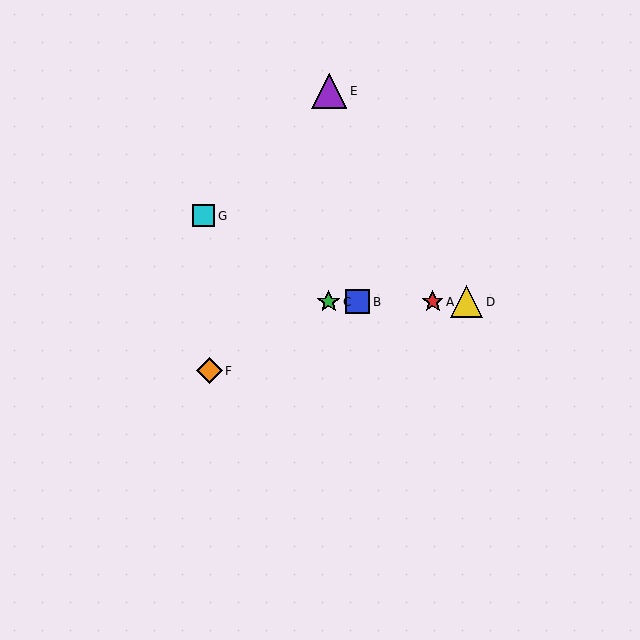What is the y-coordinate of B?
Object B is at y≈302.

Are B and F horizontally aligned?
No, B is at y≈302 and F is at y≈371.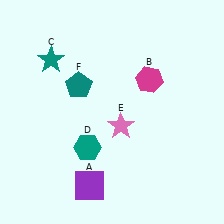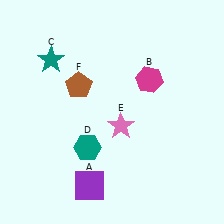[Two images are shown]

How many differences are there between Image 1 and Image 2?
There is 1 difference between the two images.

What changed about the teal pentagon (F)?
In Image 1, F is teal. In Image 2, it changed to brown.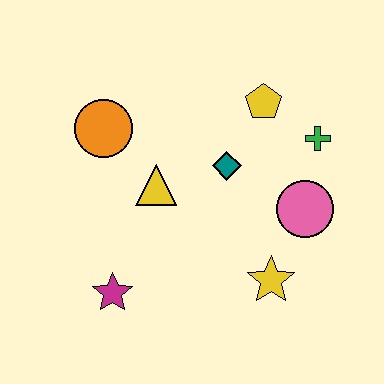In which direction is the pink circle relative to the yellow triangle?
The pink circle is to the right of the yellow triangle.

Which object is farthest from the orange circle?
The yellow star is farthest from the orange circle.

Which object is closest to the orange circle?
The yellow triangle is closest to the orange circle.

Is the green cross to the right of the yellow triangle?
Yes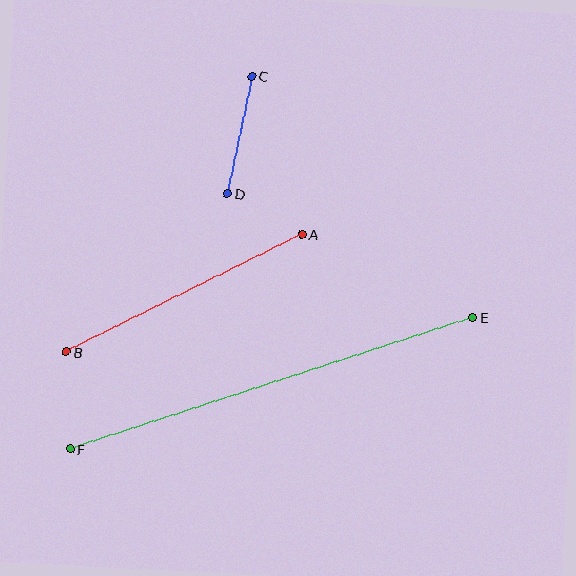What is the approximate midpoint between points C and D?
The midpoint is at approximately (239, 135) pixels.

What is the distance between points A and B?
The distance is approximately 263 pixels.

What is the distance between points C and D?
The distance is approximately 120 pixels.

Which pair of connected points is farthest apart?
Points E and F are farthest apart.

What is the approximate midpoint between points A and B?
The midpoint is at approximately (184, 293) pixels.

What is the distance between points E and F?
The distance is approximately 424 pixels.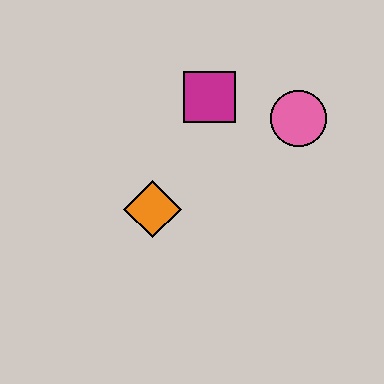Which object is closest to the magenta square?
The pink circle is closest to the magenta square.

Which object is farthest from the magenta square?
The orange diamond is farthest from the magenta square.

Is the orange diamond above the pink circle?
No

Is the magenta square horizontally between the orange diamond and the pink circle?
Yes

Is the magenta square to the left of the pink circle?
Yes